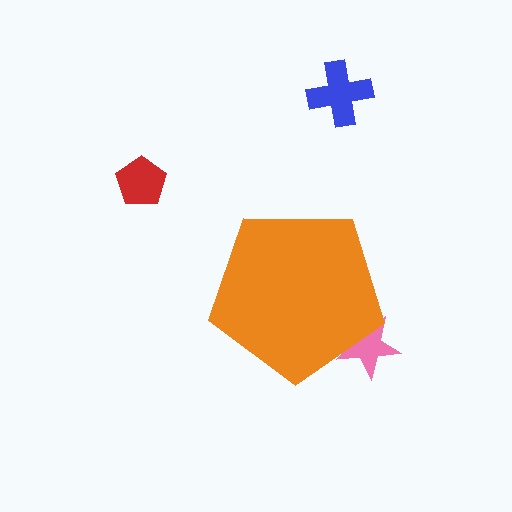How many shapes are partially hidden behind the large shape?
1 shape is partially hidden.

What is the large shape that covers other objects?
An orange pentagon.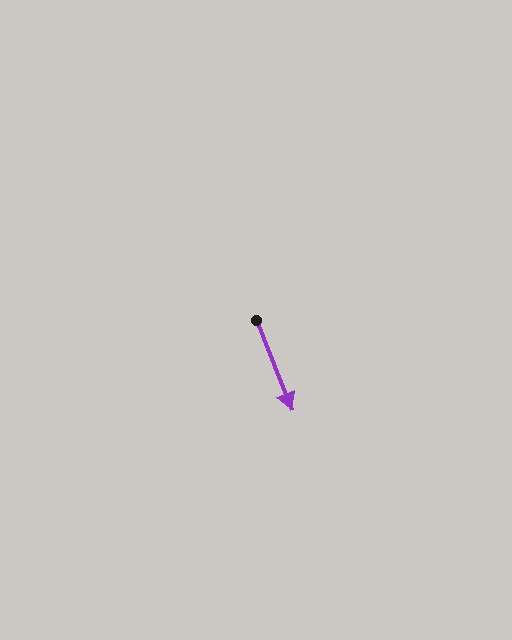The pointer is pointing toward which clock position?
Roughly 5 o'clock.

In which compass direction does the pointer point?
South.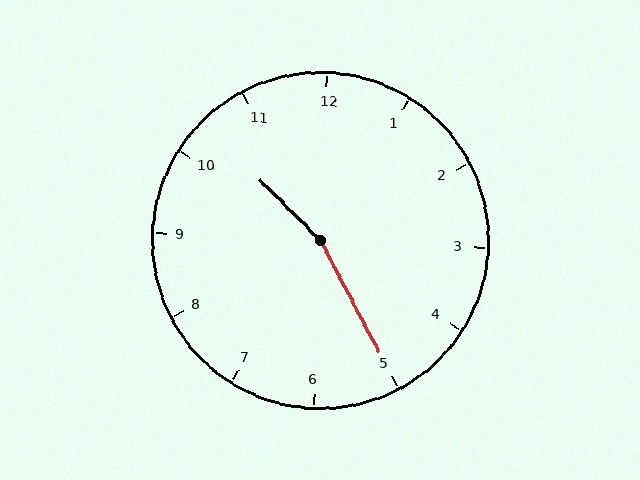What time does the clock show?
10:25.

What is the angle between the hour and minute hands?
Approximately 162 degrees.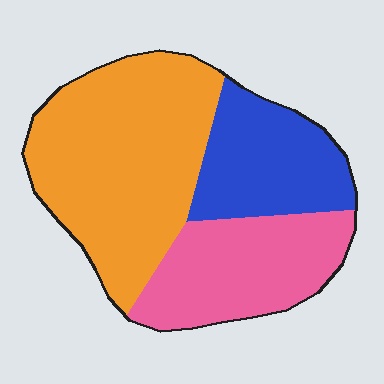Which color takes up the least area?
Blue, at roughly 25%.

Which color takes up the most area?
Orange, at roughly 50%.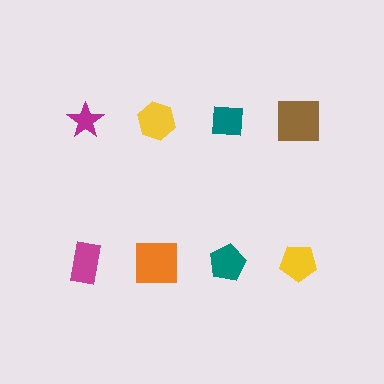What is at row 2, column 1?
A magenta rectangle.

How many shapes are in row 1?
4 shapes.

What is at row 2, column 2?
An orange square.